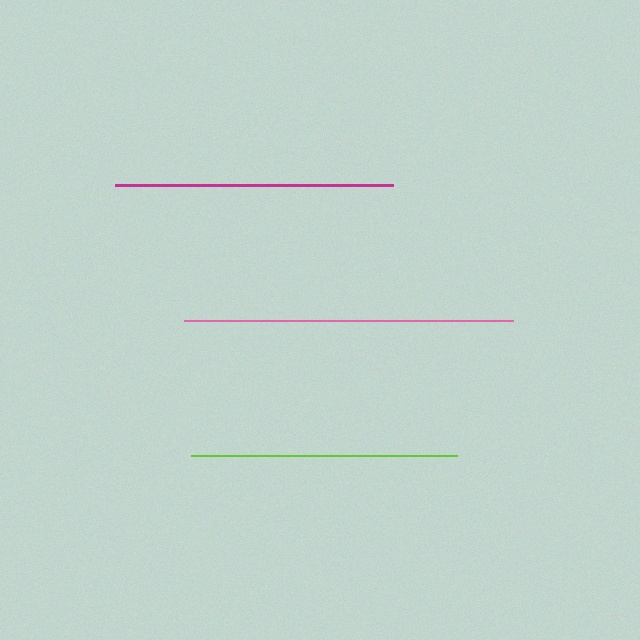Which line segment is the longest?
The pink line is the longest at approximately 328 pixels.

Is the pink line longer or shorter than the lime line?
The pink line is longer than the lime line.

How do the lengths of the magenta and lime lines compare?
The magenta and lime lines are approximately the same length.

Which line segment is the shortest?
The lime line is the shortest at approximately 266 pixels.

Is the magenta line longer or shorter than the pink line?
The pink line is longer than the magenta line.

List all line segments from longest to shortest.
From longest to shortest: pink, magenta, lime.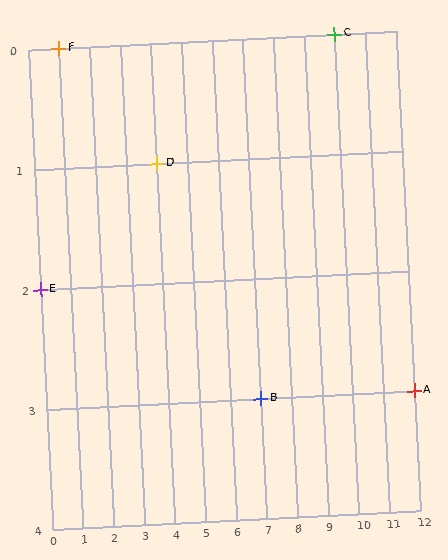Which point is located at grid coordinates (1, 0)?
Point F is at (1, 0).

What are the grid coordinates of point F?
Point F is at grid coordinates (1, 0).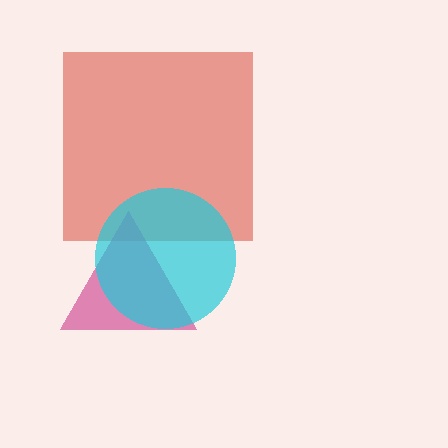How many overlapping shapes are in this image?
There are 3 overlapping shapes in the image.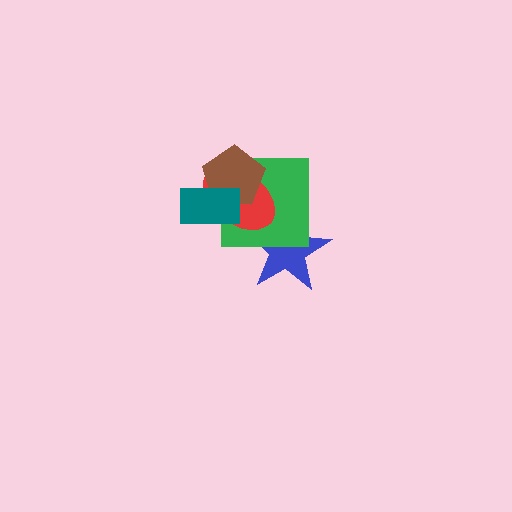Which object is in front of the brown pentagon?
The teal rectangle is in front of the brown pentagon.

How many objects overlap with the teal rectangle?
3 objects overlap with the teal rectangle.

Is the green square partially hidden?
Yes, it is partially covered by another shape.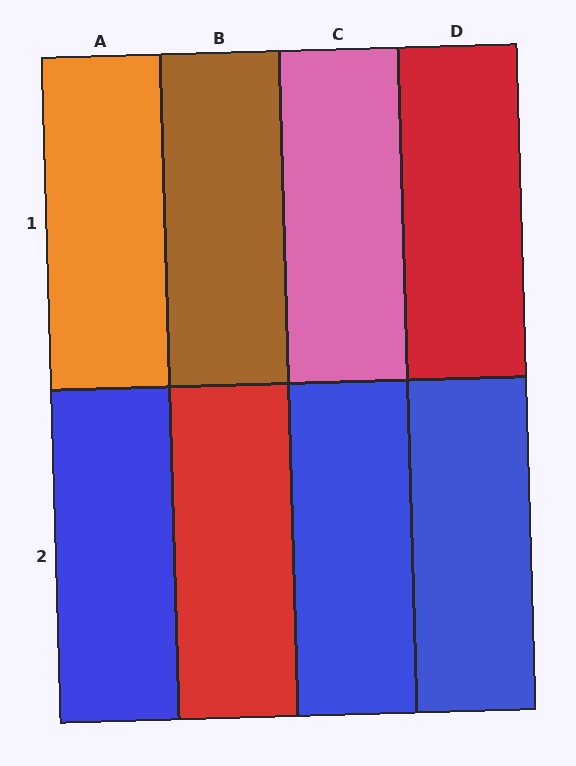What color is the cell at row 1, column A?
Orange.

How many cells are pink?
1 cell is pink.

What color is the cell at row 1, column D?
Red.